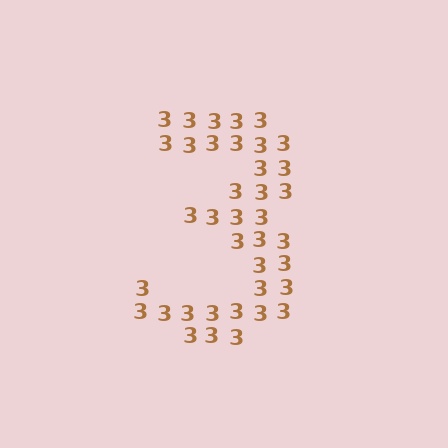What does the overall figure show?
The overall figure shows the digit 3.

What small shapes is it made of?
It is made of small digit 3's.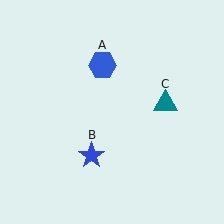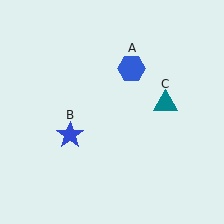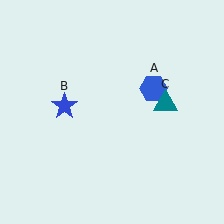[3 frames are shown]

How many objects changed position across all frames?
2 objects changed position: blue hexagon (object A), blue star (object B).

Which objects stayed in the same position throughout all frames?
Teal triangle (object C) remained stationary.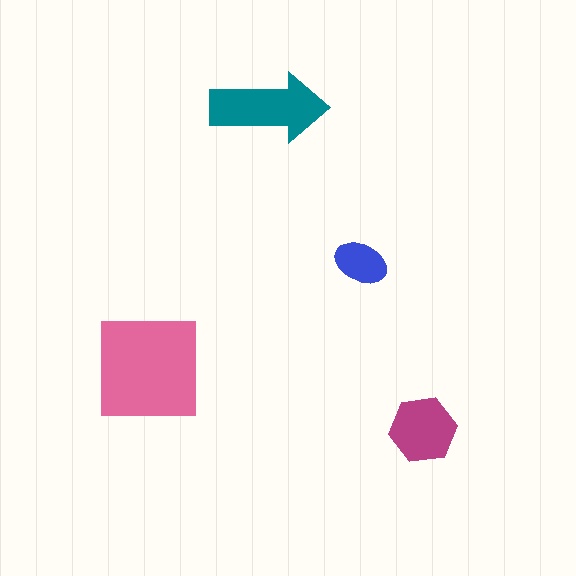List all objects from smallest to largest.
The blue ellipse, the magenta hexagon, the teal arrow, the pink square.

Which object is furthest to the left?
The pink square is leftmost.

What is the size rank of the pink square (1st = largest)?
1st.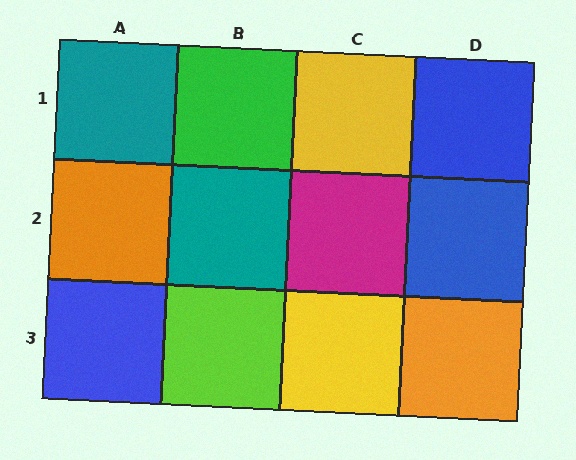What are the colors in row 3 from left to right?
Blue, lime, yellow, orange.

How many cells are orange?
2 cells are orange.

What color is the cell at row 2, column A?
Orange.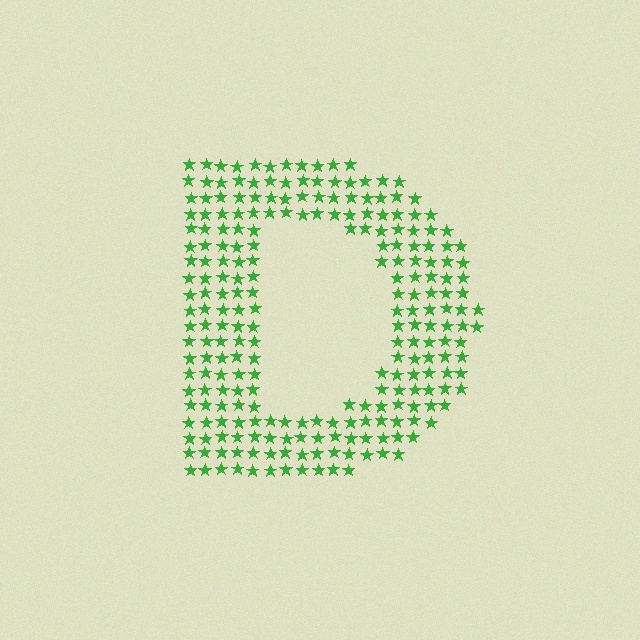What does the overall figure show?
The overall figure shows the letter D.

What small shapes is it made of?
It is made of small stars.